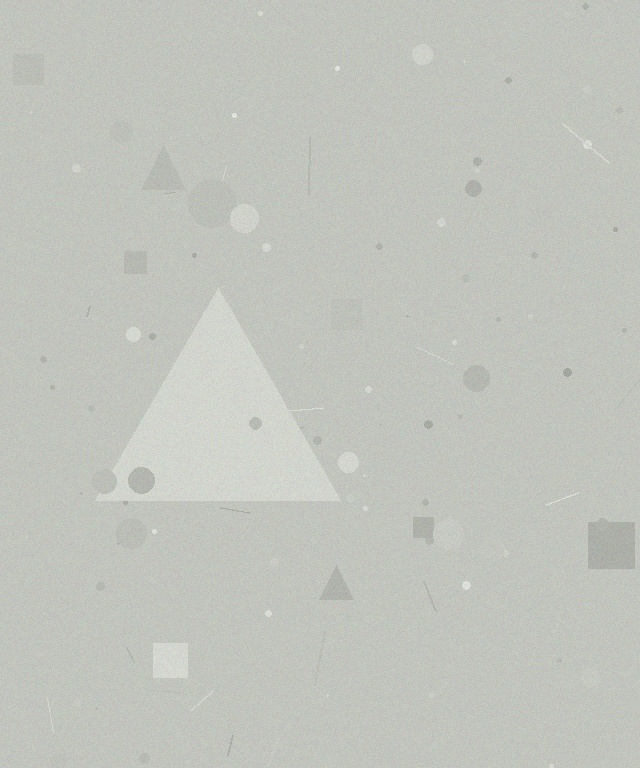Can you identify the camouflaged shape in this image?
The camouflaged shape is a triangle.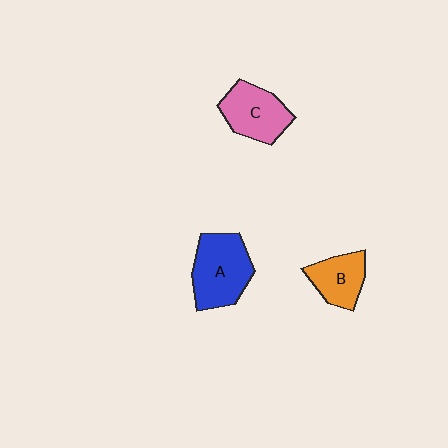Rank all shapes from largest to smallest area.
From largest to smallest: A (blue), C (pink), B (orange).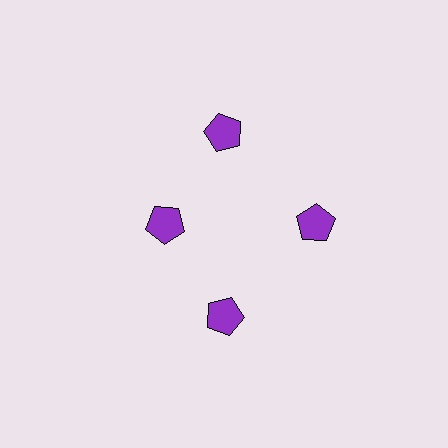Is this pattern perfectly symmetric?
No. The 4 purple pentagons are arranged in a ring, but one element near the 9 o'clock position is pulled inward toward the center, breaking the 4-fold rotational symmetry.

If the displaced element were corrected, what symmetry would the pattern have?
It would have 4-fold rotational symmetry — the pattern would map onto itself every 90 degrees.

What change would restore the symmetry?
The symmetry would be restored by moving it outward, back onto the ring so that all 4 pentagons sit at equal angles and equal distance from the center.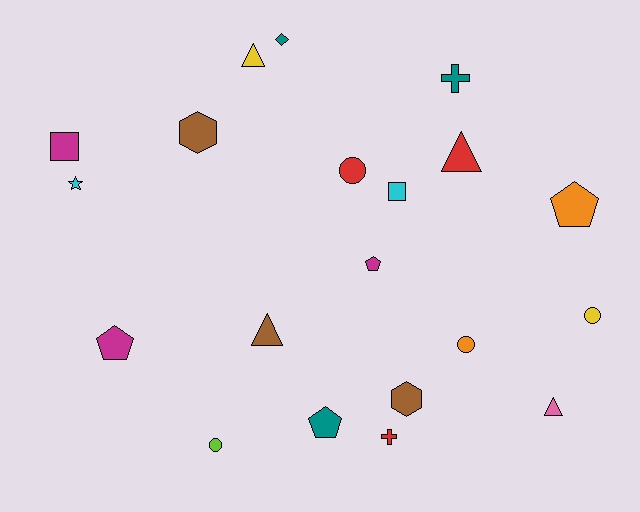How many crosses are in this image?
There are 2 crosses.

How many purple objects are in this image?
There are no purple objects.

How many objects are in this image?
There are 20 objects.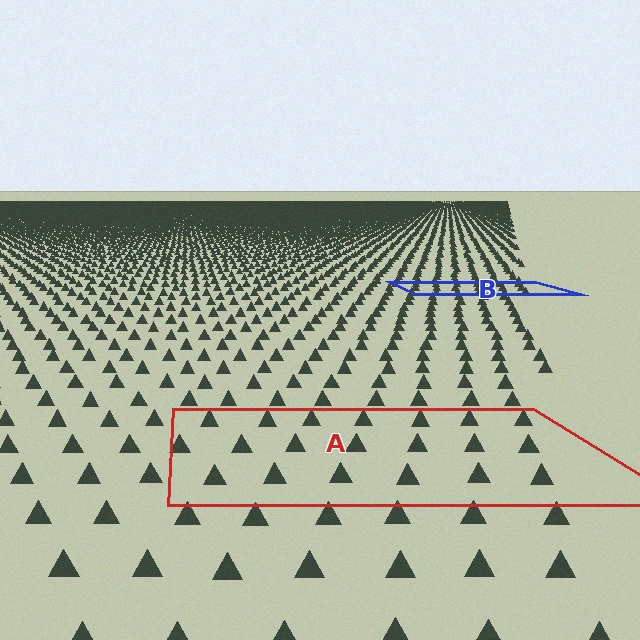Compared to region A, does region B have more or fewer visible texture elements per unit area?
Region B has more texture elements per unit area — they are packed more densely because it is farther away.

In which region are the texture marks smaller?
The texture marks are smaller in region B, because it is farther away.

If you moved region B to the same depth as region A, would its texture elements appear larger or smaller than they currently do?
They would appear larger. At a closer depth, the same texture elements are projected at a bigger on-screen size.